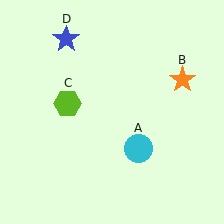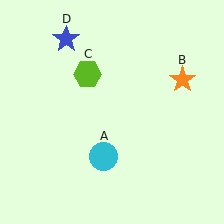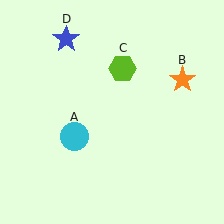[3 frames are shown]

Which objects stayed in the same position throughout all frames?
Orange star (object B) and blue star (object D) remained stationary.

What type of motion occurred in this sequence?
The cyan circle (object A), lime hexagon (object C) rotated clockwise around the center of the scene.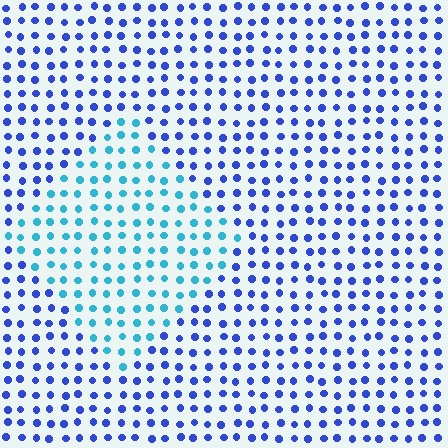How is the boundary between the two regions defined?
The boundary is defined purely by a slight shift in hue (about 42 degrees). Spacing, size, and orientation are identical on both sides.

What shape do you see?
I see a diamond.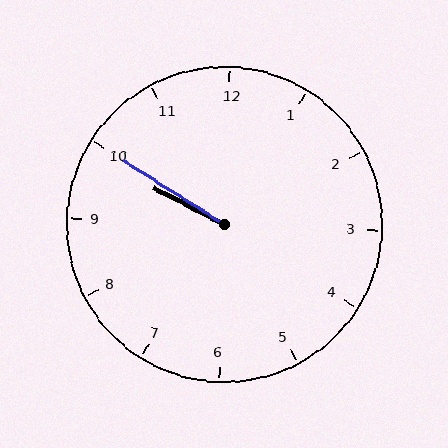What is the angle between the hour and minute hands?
Approximately 5 degrees.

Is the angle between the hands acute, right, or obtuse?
It is acute.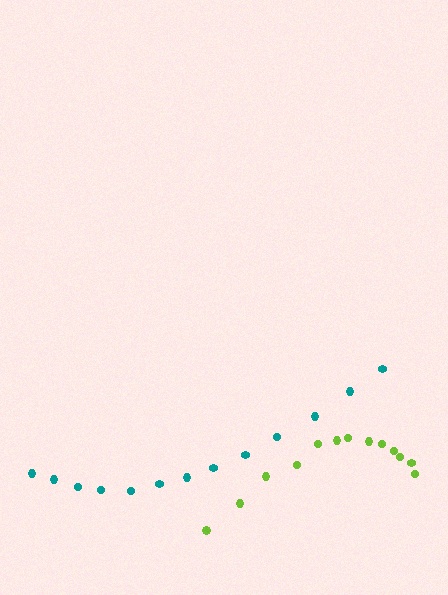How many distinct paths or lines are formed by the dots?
There are 2 distinct paths.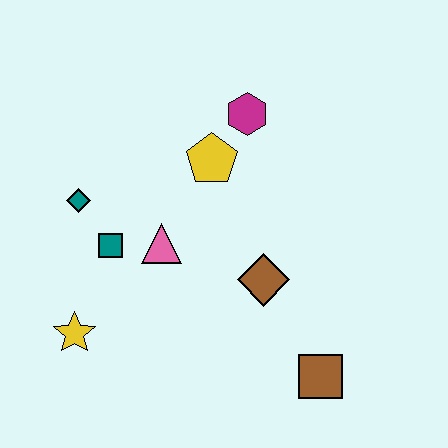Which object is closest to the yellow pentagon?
The magenta hexagon is closest to the yellow pentagon.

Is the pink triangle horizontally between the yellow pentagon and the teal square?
Yes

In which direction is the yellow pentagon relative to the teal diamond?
The yellow pentagon is to the right of the teal diamond.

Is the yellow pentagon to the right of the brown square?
No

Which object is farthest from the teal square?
The brown square is farthest from the teal square.